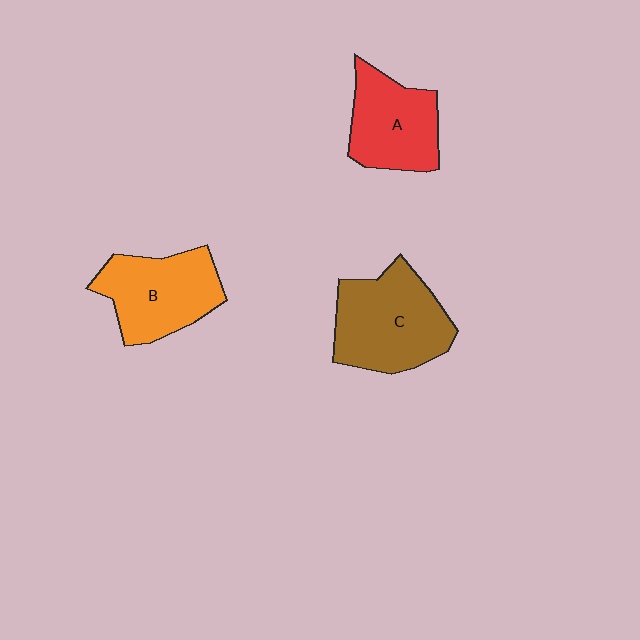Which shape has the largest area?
Shape C (brown).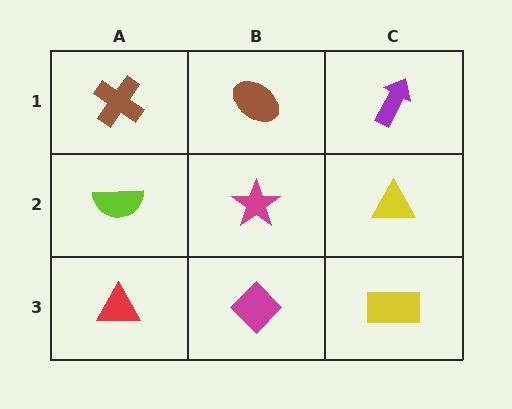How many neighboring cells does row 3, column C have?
2.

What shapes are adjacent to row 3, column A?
A lime semicircle (row 2, column A), a magenta diamond (row 3, column B).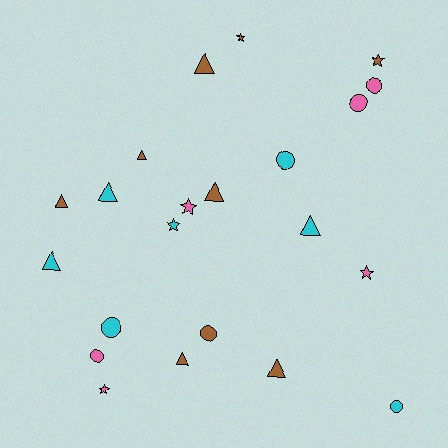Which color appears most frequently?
Brown, with 9 objects.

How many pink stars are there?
There are 3 pink stars.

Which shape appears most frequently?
Triangle, with 9 objects.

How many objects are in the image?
There are 22 objects.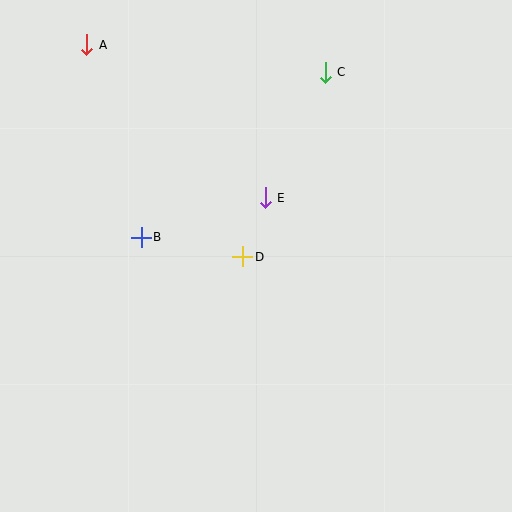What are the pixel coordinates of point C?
Point C is at (325, 72).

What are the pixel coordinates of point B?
Point B is at (141, 237).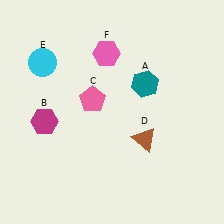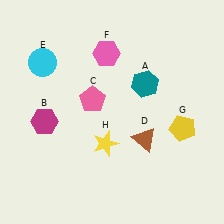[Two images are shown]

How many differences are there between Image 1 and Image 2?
There are 2 differences between the two images.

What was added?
A yellow pentagon (G), a yellow star (H) were added in Image 2.